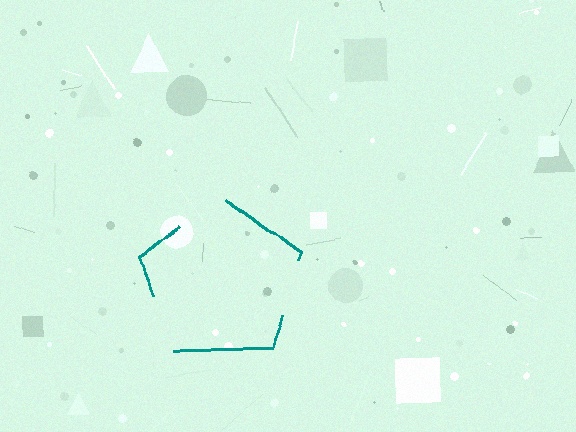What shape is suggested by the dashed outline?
The dashed outline suggests a pentagon.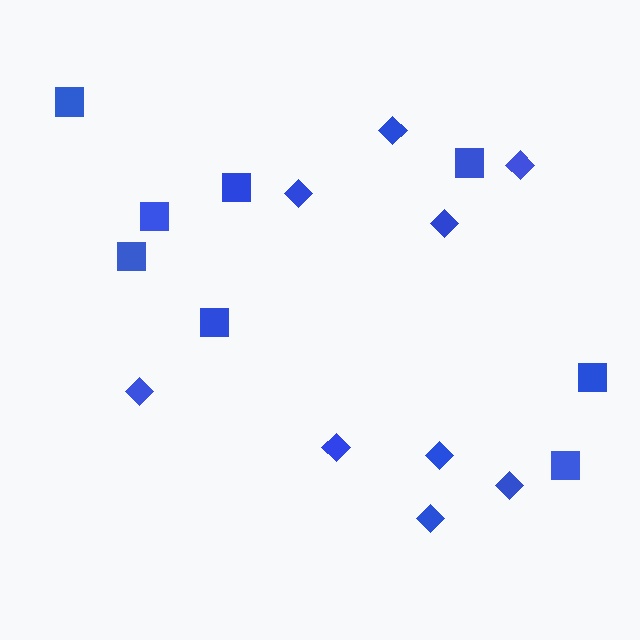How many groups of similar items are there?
There are 2 groups: one group of diamonds (9) and one group of squares (8).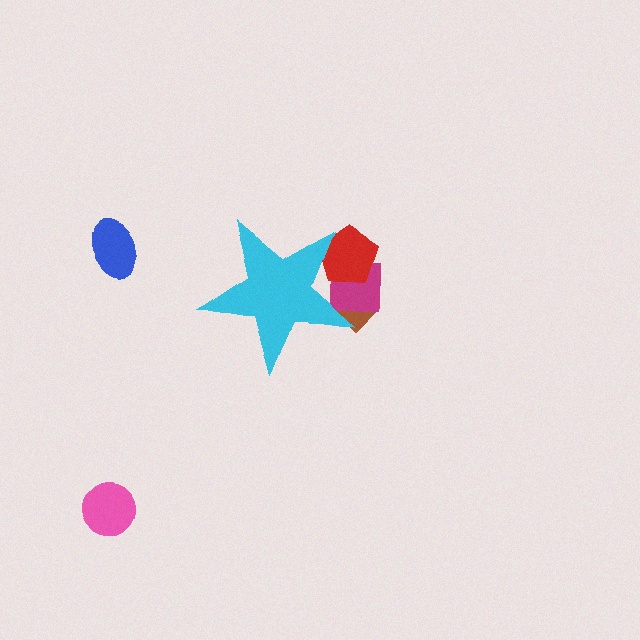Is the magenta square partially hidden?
Yes, the magenta square is partially hidden behind the cyan star.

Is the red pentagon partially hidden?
Yes, the red pentagon is partially hidden behind the cyan star.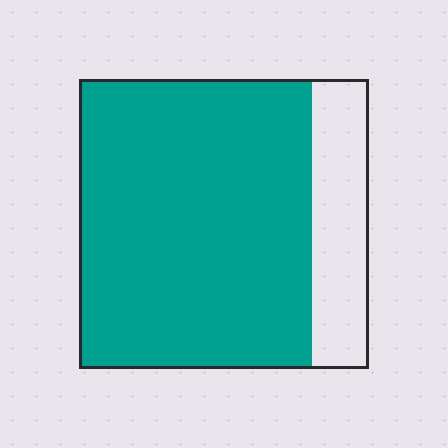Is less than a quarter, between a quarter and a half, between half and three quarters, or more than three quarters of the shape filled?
More than three quarters.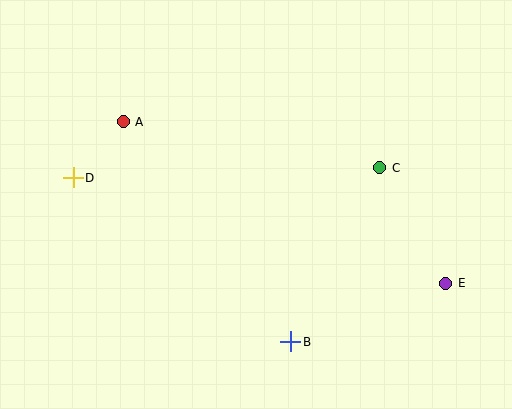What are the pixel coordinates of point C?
Point C is at (380, 168).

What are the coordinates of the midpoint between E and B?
The midpoint between E and B is at (368, 312).